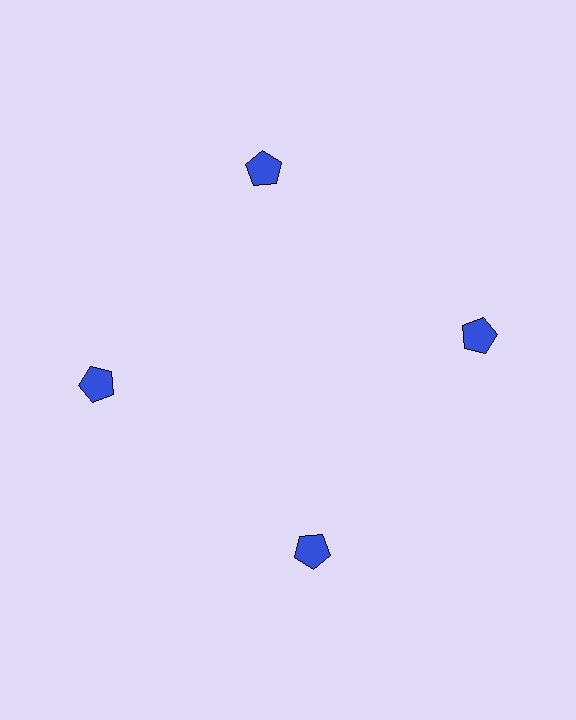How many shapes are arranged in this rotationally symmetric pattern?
There are 4 shapes, arranged in 4 groups of 1.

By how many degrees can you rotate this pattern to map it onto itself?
The pattern maps onto itself every 90 degrees of rotation.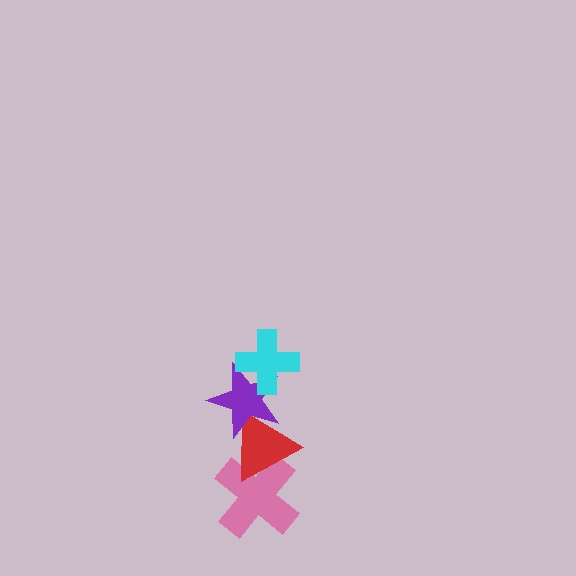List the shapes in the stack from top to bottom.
From top to bottom: the cyan cross, the purple star, the red triangle, the pink cross.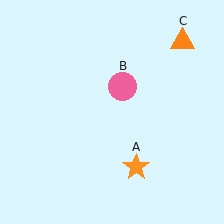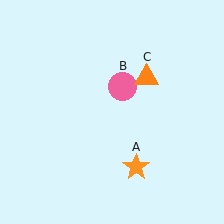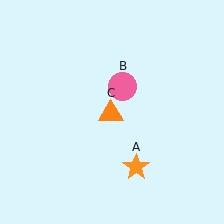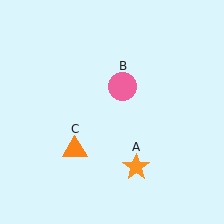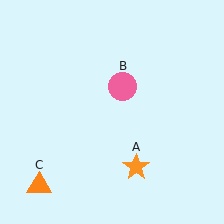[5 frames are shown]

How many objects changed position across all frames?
1 object changed position: orange triangle (object C).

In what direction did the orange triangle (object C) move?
The orange triangle (object C) moved down and to the left.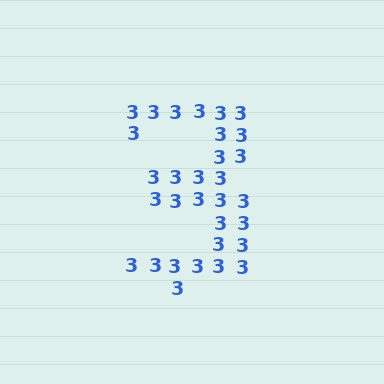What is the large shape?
The large shape is the digit 3.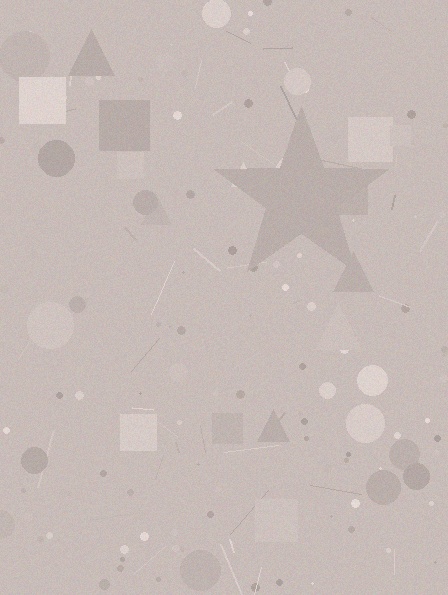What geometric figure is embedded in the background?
A star is embedded in the background.